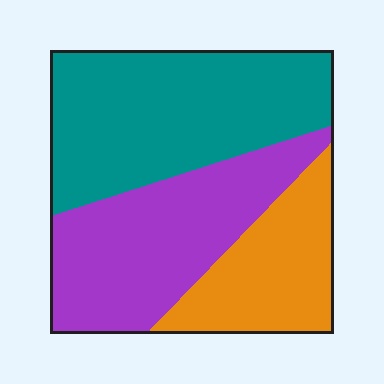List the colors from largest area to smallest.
From largest to smallest: teal, purple, orange.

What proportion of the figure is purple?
Purple covers about 35% of the figure.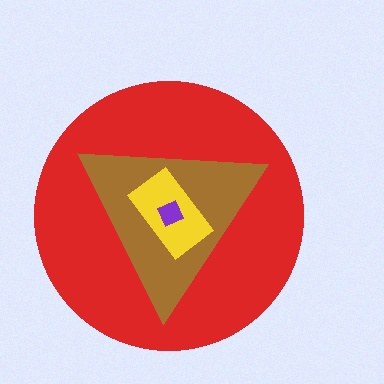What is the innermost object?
The purple square.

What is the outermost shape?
The red circle.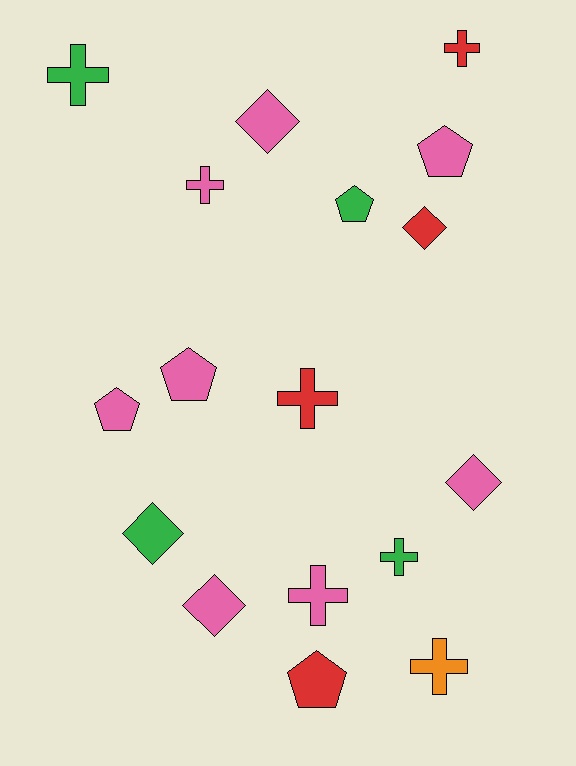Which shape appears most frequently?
Cross, with 7 objects.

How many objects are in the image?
There are 17 objects.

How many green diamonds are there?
There is 1 green diamond.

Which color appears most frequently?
Pink, with 8 objects.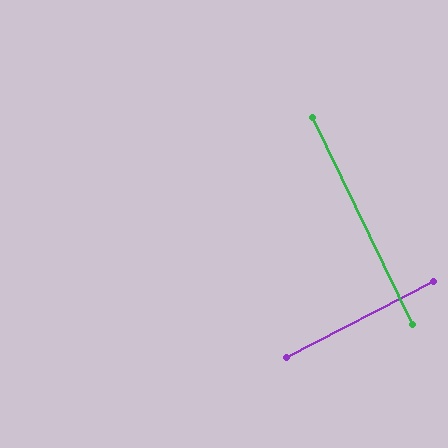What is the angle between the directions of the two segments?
Approximately 88 degrees.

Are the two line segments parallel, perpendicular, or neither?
Perpendicular — they meet at approximately 88°.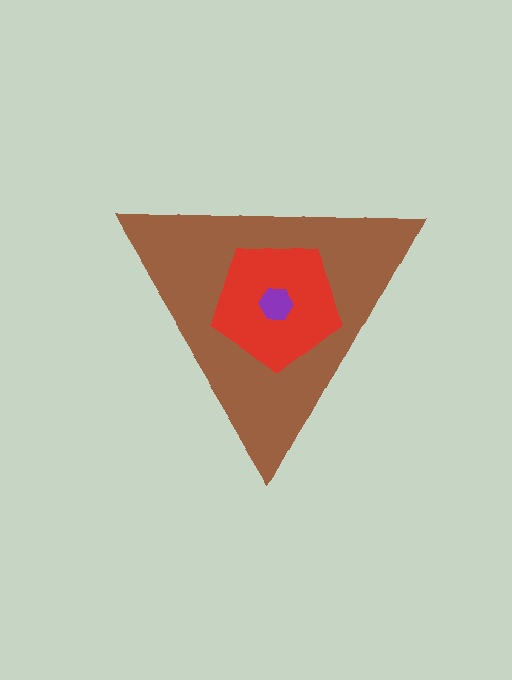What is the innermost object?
The purple hexagon.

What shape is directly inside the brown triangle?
The red pentagon.